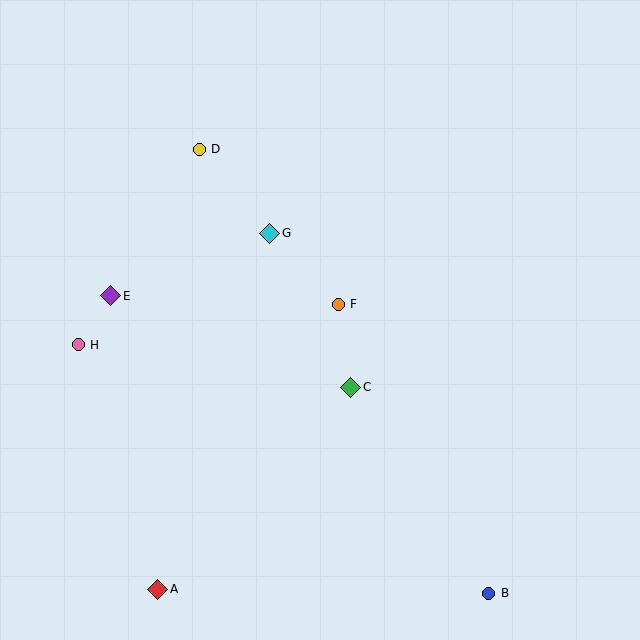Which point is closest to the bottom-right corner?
Point B is closest to the bottom-right corner.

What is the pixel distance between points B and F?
The distance between B and F is 326 pixels.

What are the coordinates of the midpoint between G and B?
The midpoint between G and B is at (379, 413).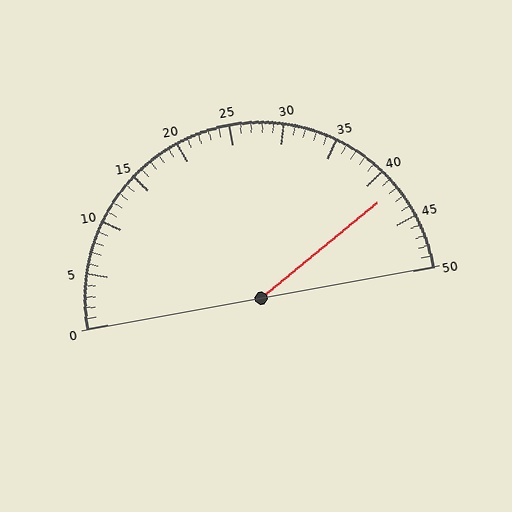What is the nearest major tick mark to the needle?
The nearest major tick mark is 40.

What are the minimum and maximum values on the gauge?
The gauge ranges from 0 to 50.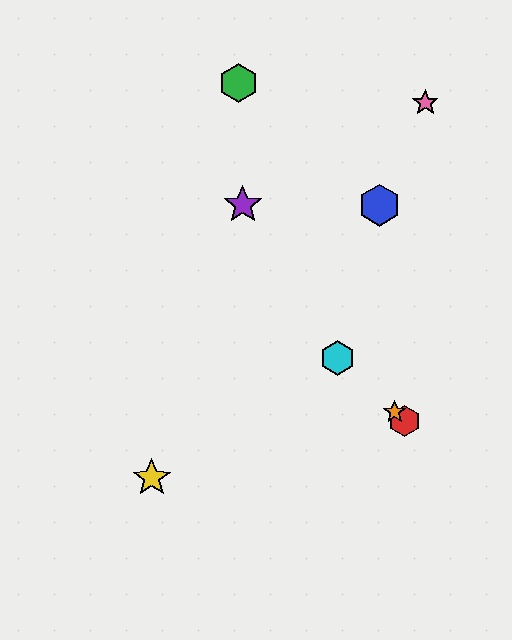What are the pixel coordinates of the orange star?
The orange star is at (395, 412).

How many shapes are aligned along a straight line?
3 shapes (the red hexagon, the orange star, the cyan hexagon) are aligned along a straight line.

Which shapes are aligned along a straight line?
The red hexagon, the orange star, the cyan hexagon are aligned along a straight line.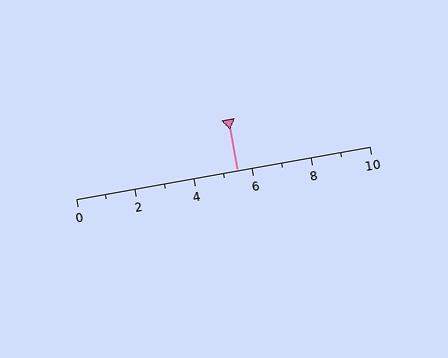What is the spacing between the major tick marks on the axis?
The major ticks are spaced 2 apart.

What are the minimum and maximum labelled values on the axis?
The axis runs from 0 to 10.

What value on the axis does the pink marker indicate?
The marker indicates approximately 5.5.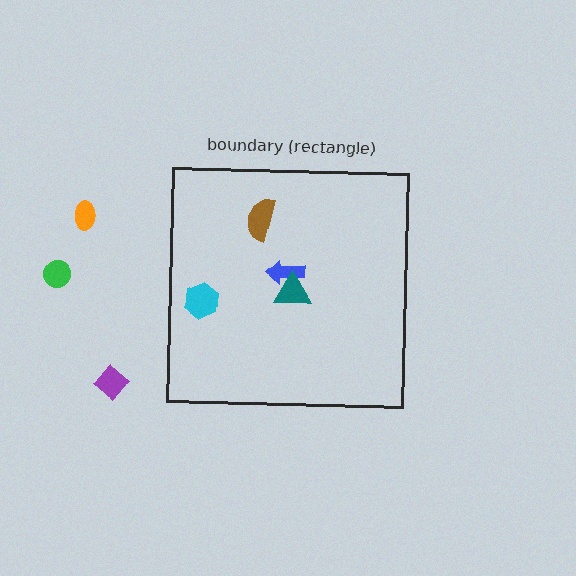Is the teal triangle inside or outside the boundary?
Inside.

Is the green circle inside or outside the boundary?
Outside.